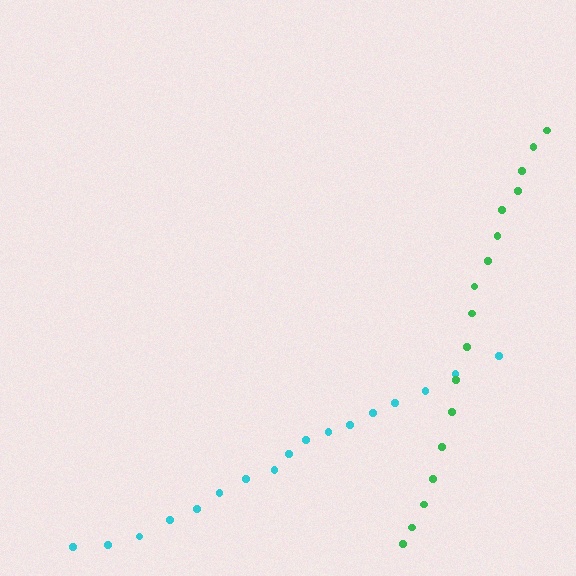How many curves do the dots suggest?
There are 2 distinct paths.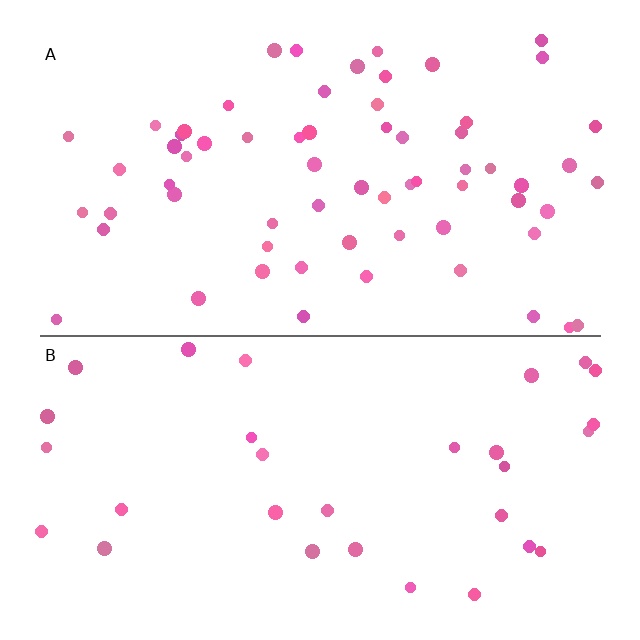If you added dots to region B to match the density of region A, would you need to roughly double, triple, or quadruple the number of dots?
Approximately double.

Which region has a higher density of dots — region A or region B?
A (the top).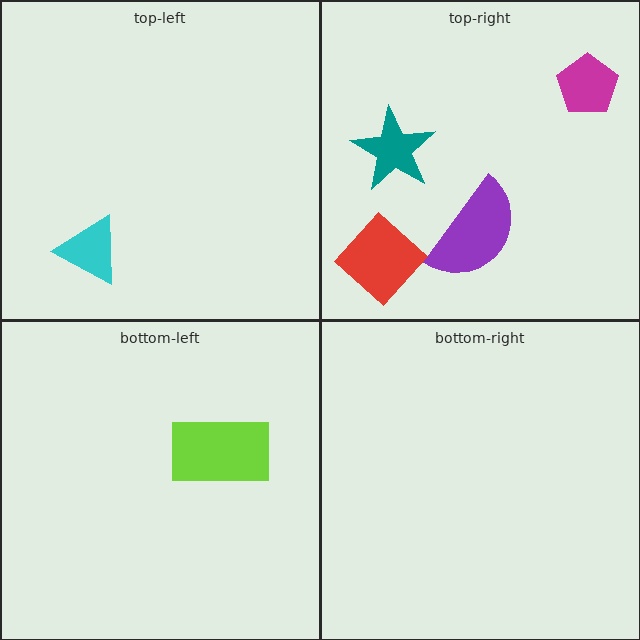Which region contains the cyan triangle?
The top-left region.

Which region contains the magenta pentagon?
The top-right region.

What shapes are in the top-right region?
The purple semicircle, the magenta pentagon, the red diamond, the teal star.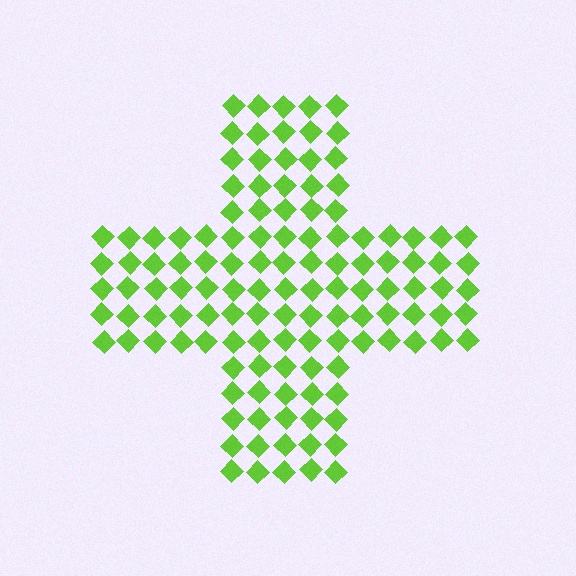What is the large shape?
The large shape is a cross.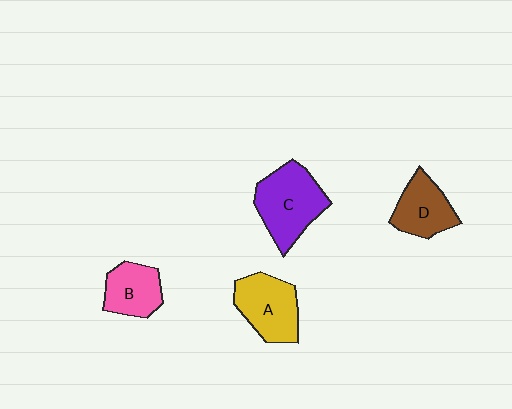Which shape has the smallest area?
Shape B (pink).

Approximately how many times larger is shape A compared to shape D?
Approximately 1.2 times.